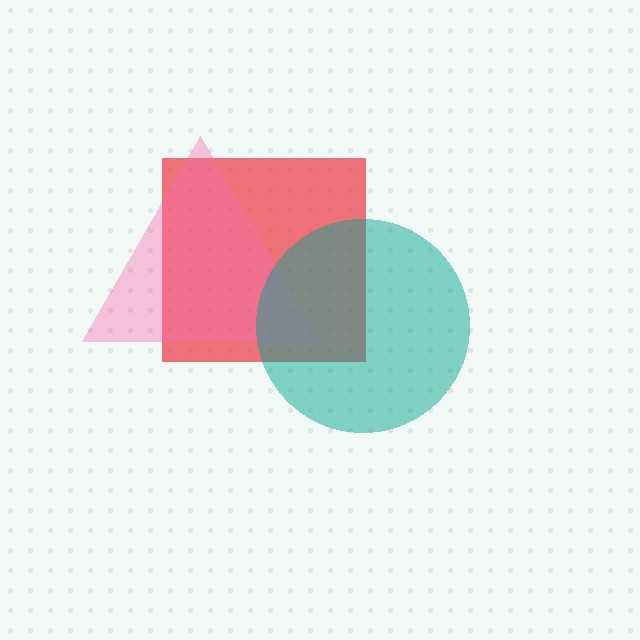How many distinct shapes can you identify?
There are 3 distinct shapes: a red square, a pink triangle, a teal circle.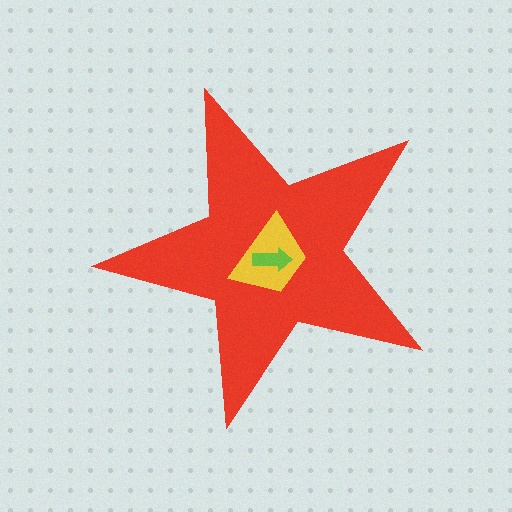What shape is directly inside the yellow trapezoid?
The lime arrow.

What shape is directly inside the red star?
The yellow trapezoid.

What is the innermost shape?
The lime arrow.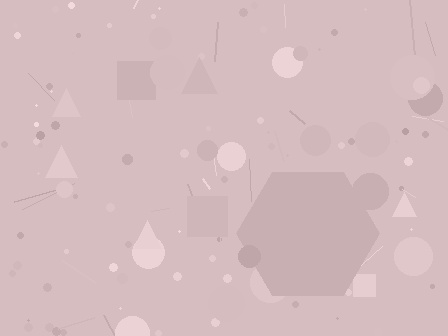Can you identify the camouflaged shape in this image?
The camouflaged shape is a hexagon.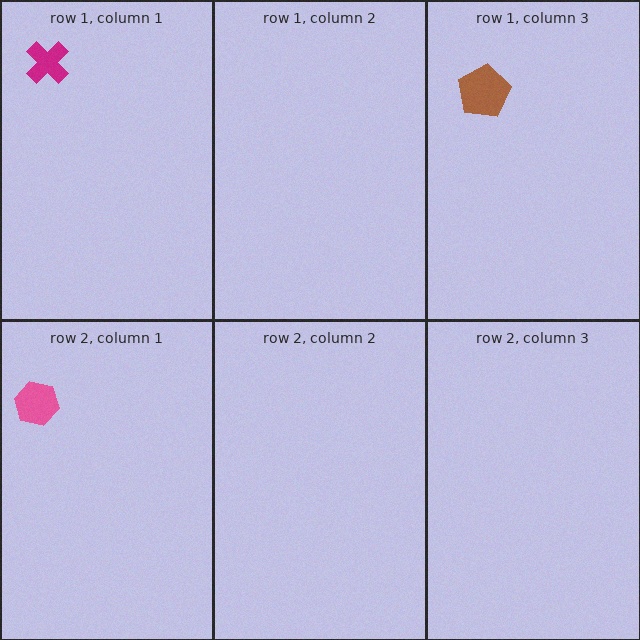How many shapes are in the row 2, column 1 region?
1.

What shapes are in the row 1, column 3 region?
The brown pentagon.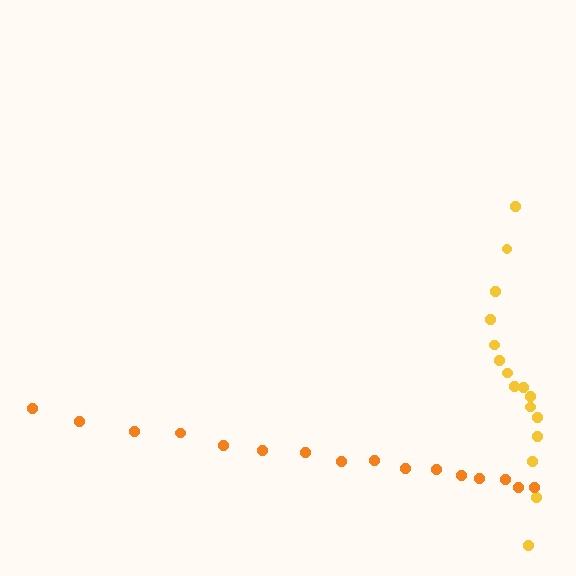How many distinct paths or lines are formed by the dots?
There are 2 distinct paths.